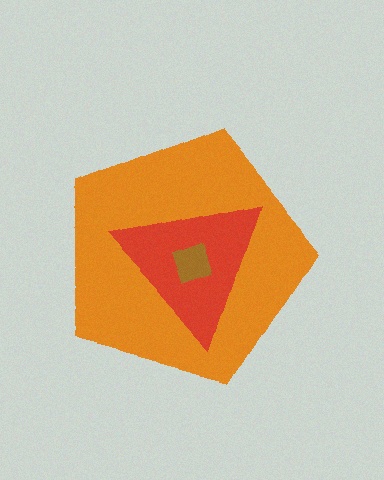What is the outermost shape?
The orange pentagon.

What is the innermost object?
The brown diamond.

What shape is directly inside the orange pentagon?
The red triangle.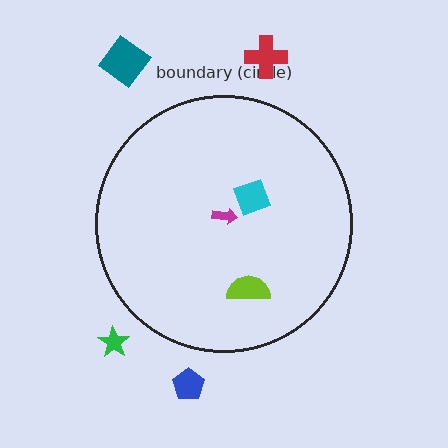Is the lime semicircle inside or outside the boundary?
Inside.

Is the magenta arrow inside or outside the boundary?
Inside.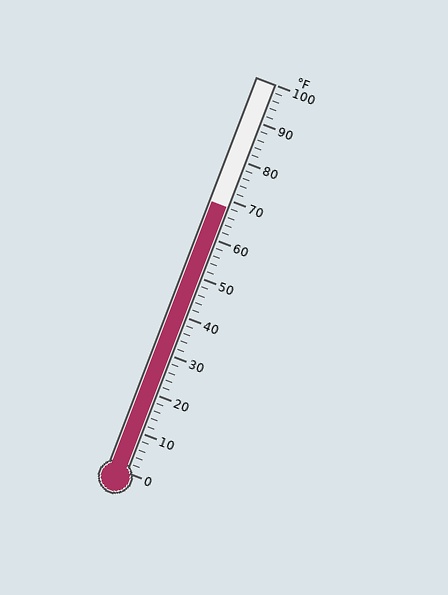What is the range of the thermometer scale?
The thermometer scale ranges from 0°F to 100°F.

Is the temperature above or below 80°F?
The temperature is below 80°F.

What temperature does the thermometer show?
The thermometer shows approximately 68°F.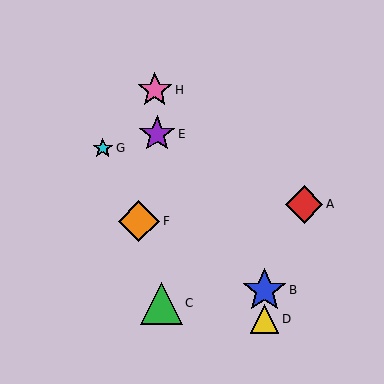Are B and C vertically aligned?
No, B is at x≈264 and C is at x≈161.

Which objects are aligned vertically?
Objects B, D are aligned vertically.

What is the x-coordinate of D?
Object D is at x≈264.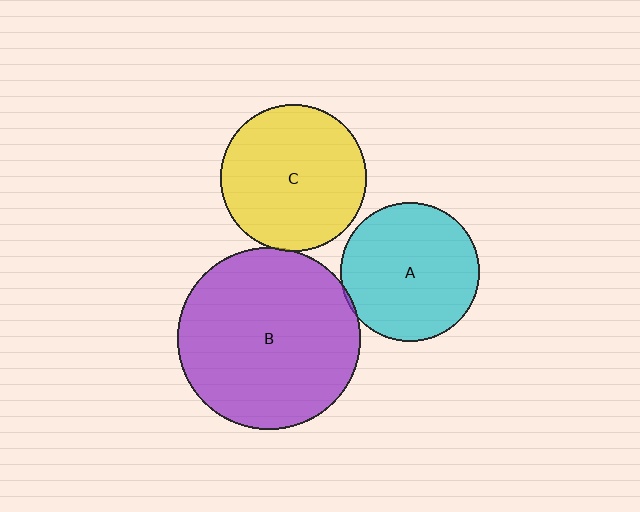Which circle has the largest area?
Circle B (purple).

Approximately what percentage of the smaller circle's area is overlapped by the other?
Approximately 5%.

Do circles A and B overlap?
Yes.